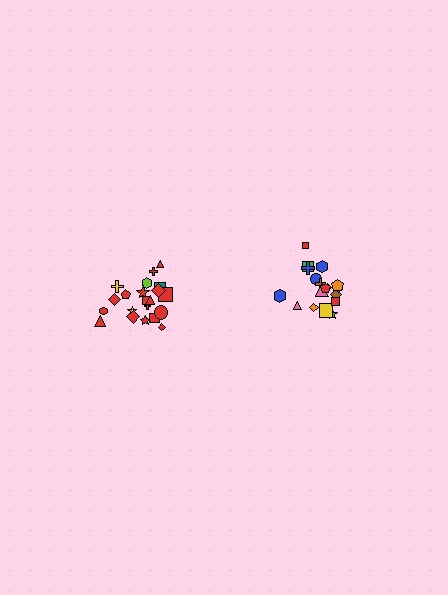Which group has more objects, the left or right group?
The left group.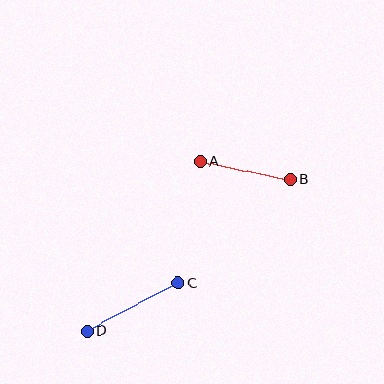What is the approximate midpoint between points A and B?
The midpoint is at approximately (245, 170) pixels.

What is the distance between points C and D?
The distance is approximately 103 pixels.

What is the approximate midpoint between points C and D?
The midpoint is at approximately (133, 307) pixels.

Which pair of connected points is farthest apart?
Points C and D are farthest apart.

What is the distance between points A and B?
The distance is approximately 92 pixels.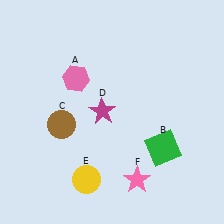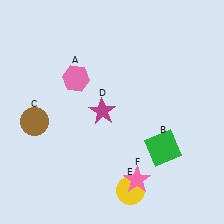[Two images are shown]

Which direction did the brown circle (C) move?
The brown circle (C) moved left.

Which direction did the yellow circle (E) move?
The yellow circle (E) moved right.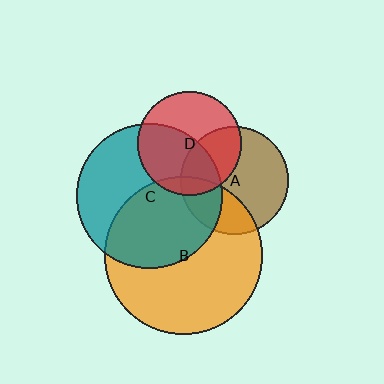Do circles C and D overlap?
Yes.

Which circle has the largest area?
Circle B (orange).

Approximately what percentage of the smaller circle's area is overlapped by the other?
Approximately 50%.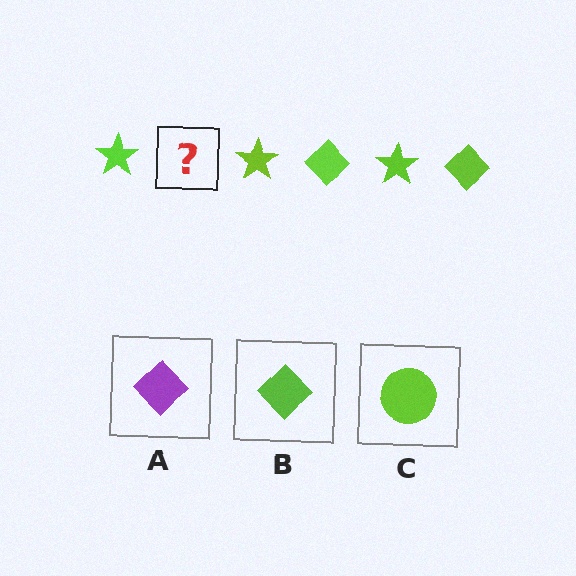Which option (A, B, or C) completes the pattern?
B.